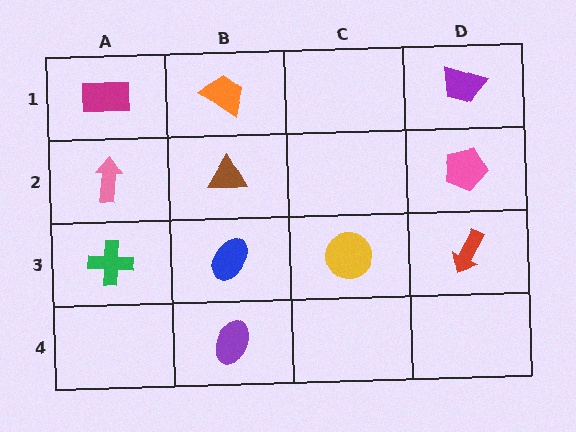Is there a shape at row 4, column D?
No, that cell is empty.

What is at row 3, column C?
A yellow circle.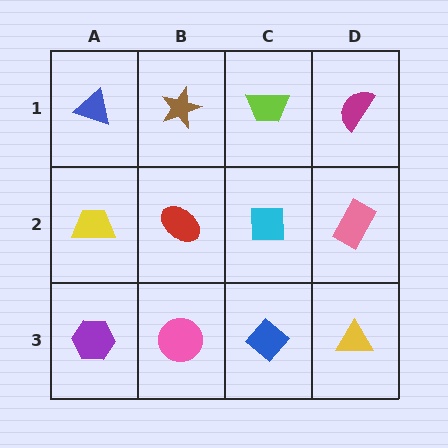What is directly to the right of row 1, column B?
A lime trapezoid.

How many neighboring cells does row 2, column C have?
4.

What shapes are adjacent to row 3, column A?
A yellow trapezoid (row 2, column A), a pink circle (row 3, column B).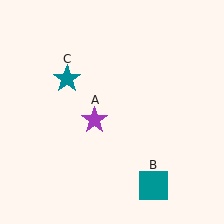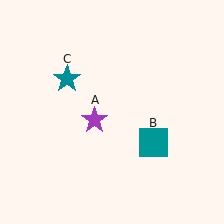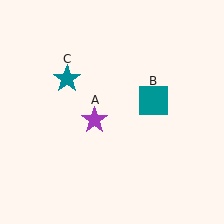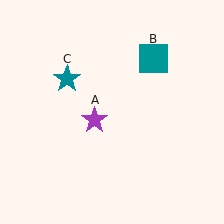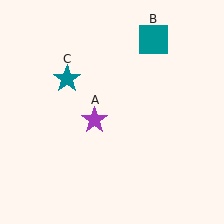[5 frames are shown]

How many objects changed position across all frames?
1 object changed position: teal square (object B).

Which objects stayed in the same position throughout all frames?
Purple star (object A) and teal star (object C) remained stationary.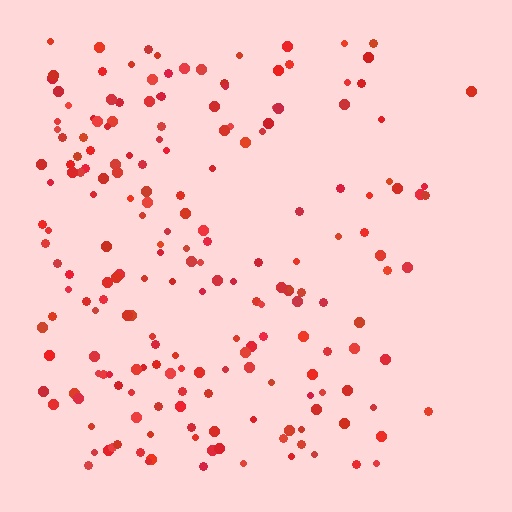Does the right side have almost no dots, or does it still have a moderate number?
Still a moderate number, just noticeably fewer than the left.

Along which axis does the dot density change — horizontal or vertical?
Horizontal.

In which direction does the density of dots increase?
From right to left, with the left side densest.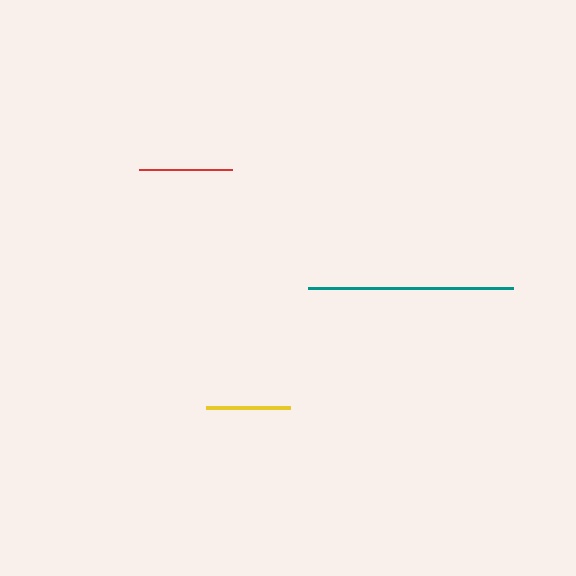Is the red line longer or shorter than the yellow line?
The red line is longer than the yellow line.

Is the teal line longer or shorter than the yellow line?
The teal line is longer than the yellow line.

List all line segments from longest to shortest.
From longest to shortest: teal, red, yellow.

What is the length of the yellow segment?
The yellow segment is approximately 84 pixels long.